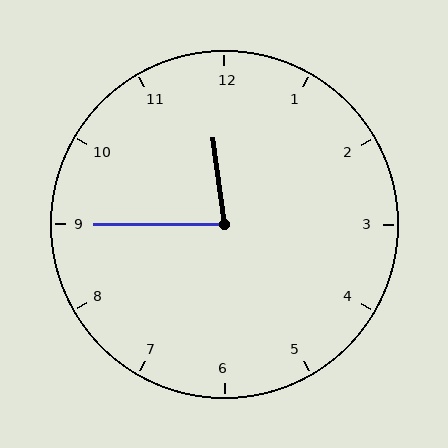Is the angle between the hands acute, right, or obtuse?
It is acute.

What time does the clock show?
11:45.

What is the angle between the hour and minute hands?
Approximately 82 degrees.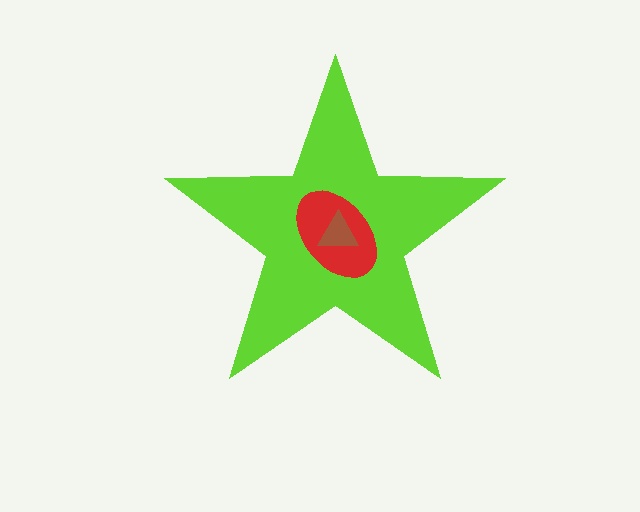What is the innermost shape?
The brown triangle.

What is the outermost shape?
The lime star.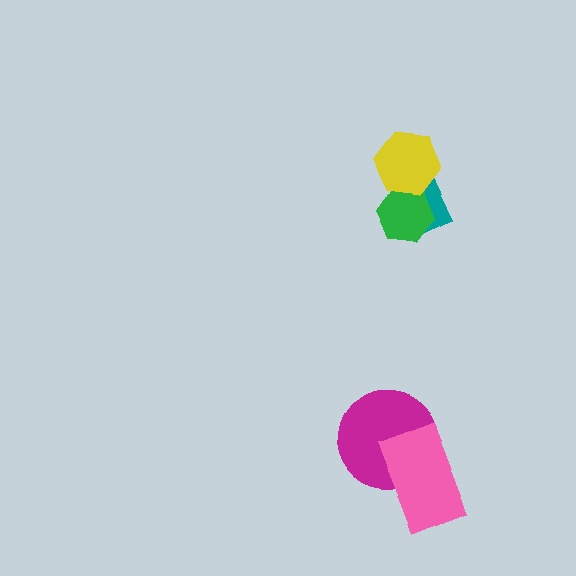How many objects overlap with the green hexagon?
2 objects overlap with the green hexagon.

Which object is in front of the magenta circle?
The pink rectangle is in front of the magenta circle.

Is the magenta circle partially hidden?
Yes, it is partially covered by another shape.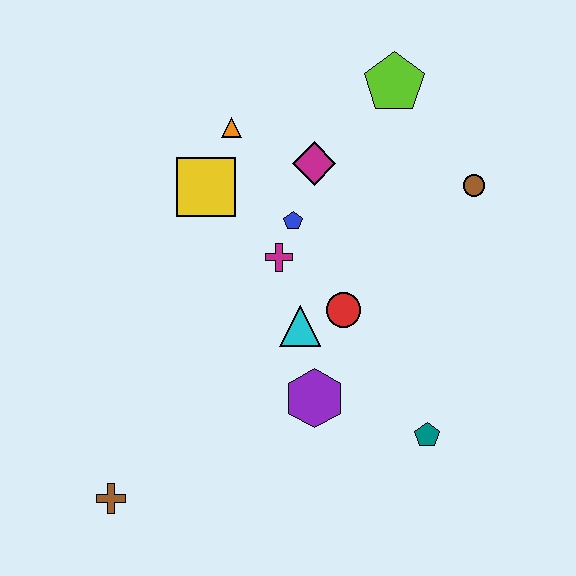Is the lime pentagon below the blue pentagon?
No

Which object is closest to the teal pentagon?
The purple hexagon is closest to the teal pentagon.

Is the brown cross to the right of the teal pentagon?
No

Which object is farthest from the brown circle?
The brown cross is farthest from the brown circle.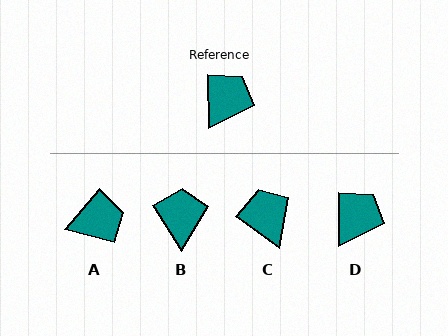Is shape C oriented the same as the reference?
No, it is off by about 53 degrees.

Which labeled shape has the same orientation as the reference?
D.